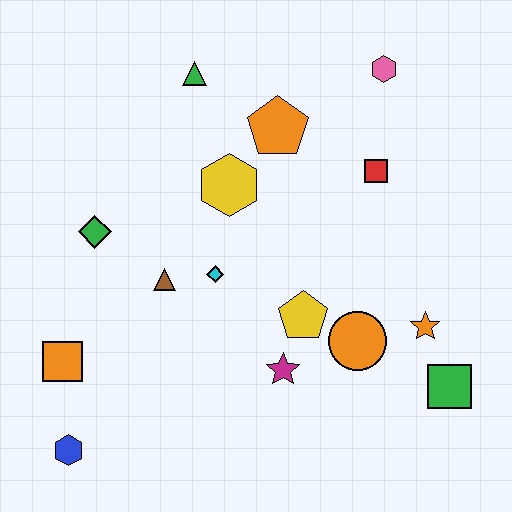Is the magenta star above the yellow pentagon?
No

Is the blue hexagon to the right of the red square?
No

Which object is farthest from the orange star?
The blue hexagon is farthest from the orange star.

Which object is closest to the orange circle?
The yellow pentagon is closest to the orange circle.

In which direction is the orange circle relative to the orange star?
The orange circle is to the left of the orange star.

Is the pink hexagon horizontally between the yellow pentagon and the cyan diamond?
No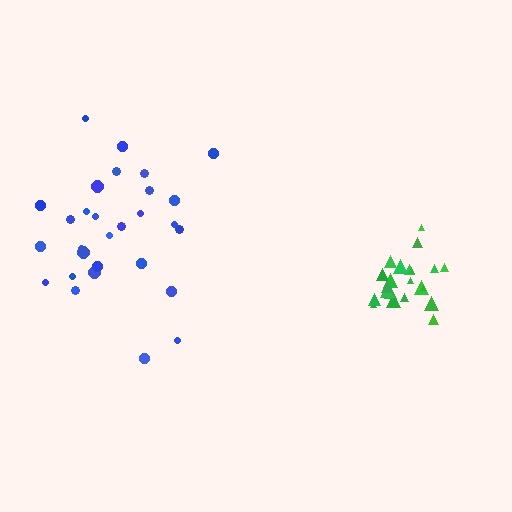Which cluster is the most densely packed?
Green.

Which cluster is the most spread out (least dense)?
Blue.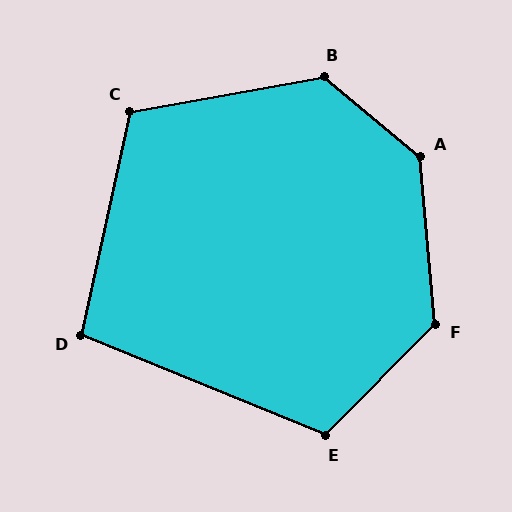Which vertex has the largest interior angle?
A, at approximately 135 degrees.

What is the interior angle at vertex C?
Approximately 112 degrees (obtuse).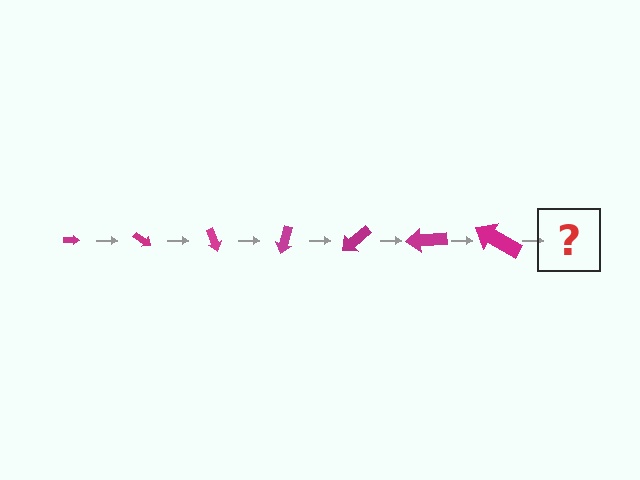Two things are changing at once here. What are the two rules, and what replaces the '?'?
The two rules are that the arrow grows larger each step and it rotates 35 degrees each step. The '?' should be an arrow, larger than the previous one and rotated 245 degrees from the start.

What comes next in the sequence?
The next element should be an arrow, larger than the previous one and rotated 245 degrees from the start.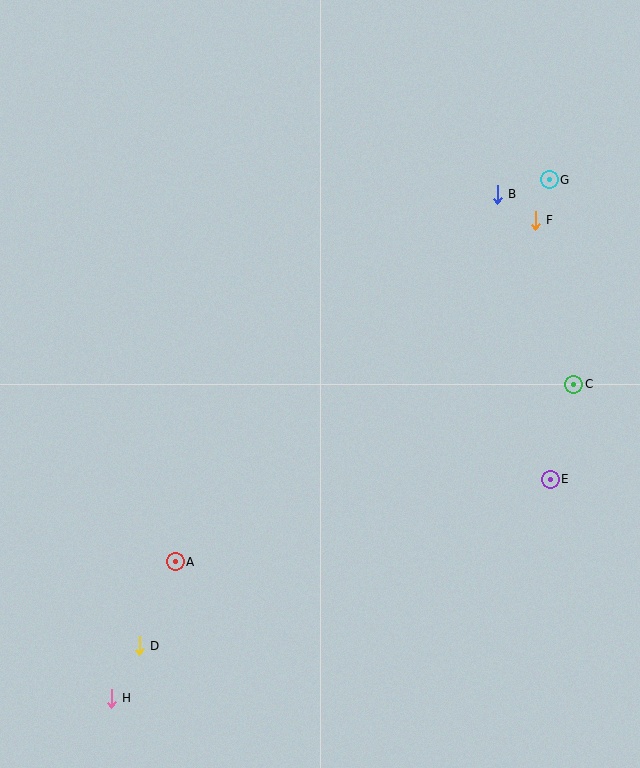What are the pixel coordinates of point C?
Point C is at (574, 384).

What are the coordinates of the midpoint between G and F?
The midpoint between G and F is at (542, 200).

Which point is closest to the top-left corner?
Point B is closest to the top-left corner.